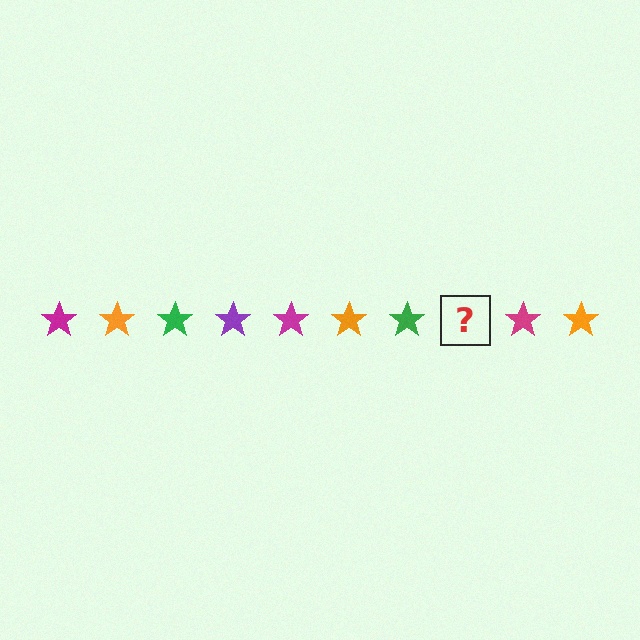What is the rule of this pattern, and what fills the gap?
The rule is that the pattern cycles through magenta, orange, green, purple stars. The gap should be filled with a purple star.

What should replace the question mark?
The question mark should be replaced with a purple star.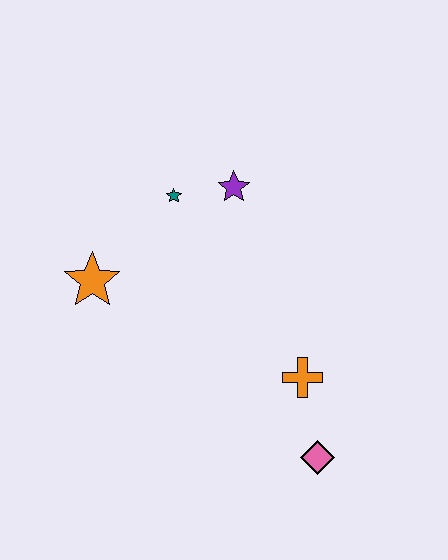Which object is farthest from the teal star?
The pink diamond is farthest from the teal star.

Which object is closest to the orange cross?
The pink diamond is closest to the orange cross.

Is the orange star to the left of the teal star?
Yes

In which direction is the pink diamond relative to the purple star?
The pink diamond is below the purple star.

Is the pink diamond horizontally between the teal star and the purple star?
No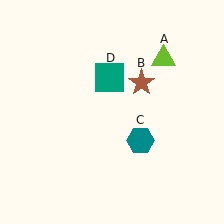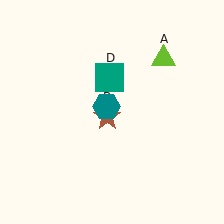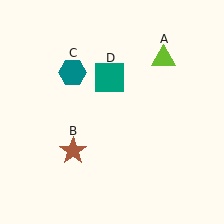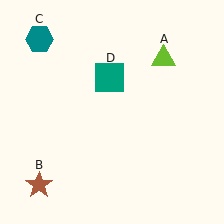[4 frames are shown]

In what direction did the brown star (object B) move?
The brown star (object B) moved down and to the left.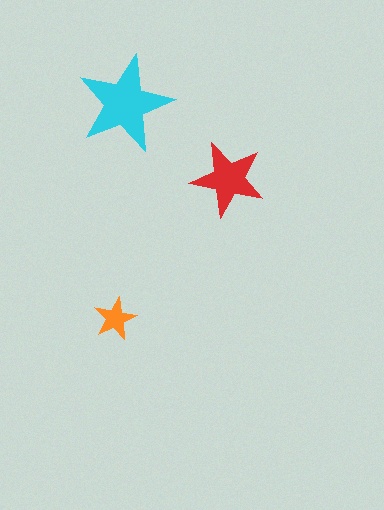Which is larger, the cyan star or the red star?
The cyan one.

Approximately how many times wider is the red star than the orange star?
About 1.5 times wider.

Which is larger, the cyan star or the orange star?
The cyan one.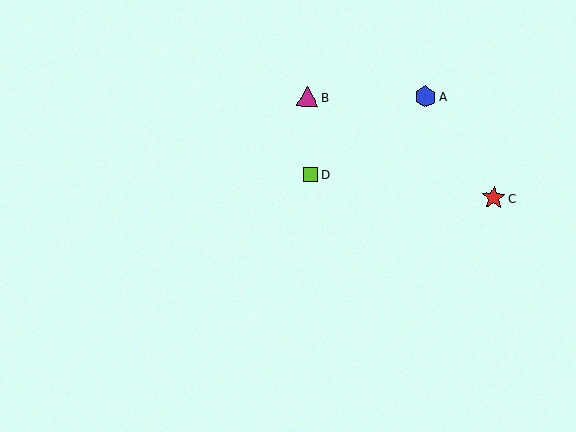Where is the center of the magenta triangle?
The center of the magenta triangle is at (308, 96).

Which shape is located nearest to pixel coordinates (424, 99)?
The blue hexagon (labeled A) at (425, 97) is nearest to that location.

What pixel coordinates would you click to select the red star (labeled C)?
Click at (494, 198) to select the red star C.